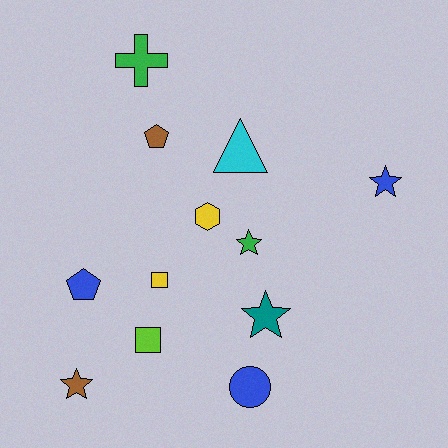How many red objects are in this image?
There are no red objects.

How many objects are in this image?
There are 12 objects.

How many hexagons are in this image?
There is 1 hexagon.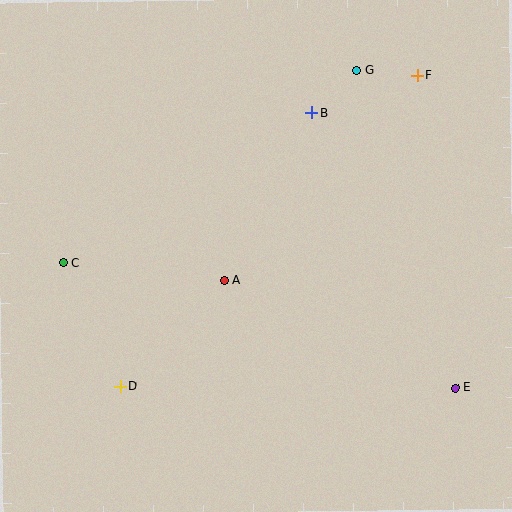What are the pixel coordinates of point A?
Point A is at (224, 280).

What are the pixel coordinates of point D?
Point D is at (120, 386).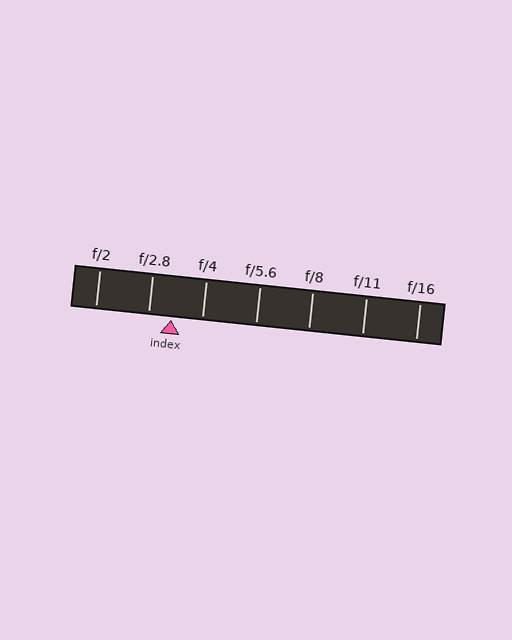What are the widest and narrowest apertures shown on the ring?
The widest aperture shown is f/2 and the narrowest is f/16.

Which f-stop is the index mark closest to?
The index mark is closest to f/2.8.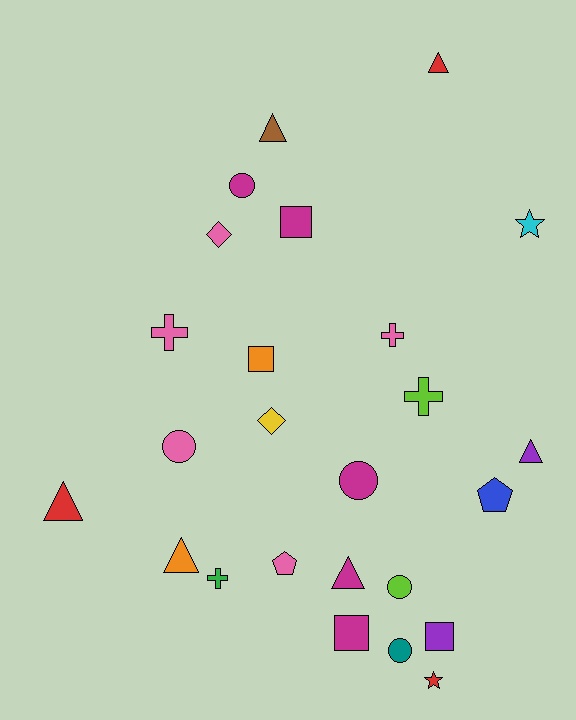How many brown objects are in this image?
There is 1 brown object.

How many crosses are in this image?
There are 4 crosses.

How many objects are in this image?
There are 25 objects.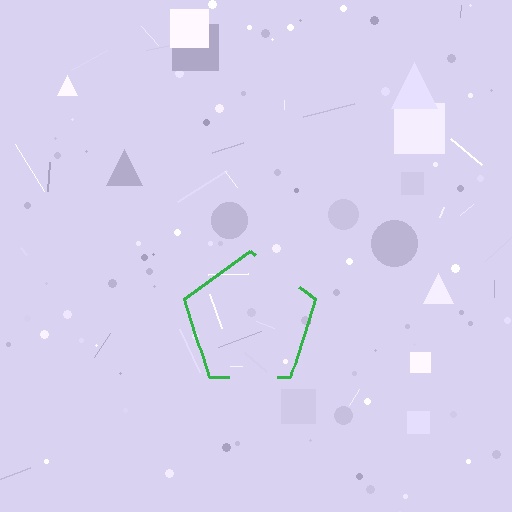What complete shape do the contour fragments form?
The contour fragments form a pentagon.